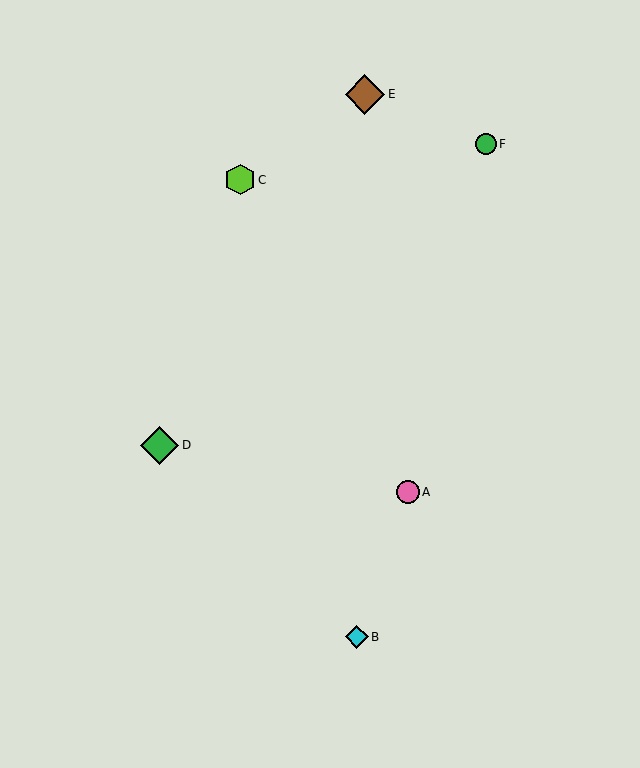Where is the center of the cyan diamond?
The center of the cyan diamond is at (357, 637).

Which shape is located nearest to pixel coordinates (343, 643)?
The cyan diamond (labeled B) at (357, 637) is nearest to that location.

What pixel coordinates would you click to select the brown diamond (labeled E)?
Click at (365, 94) to select the brown diamond E.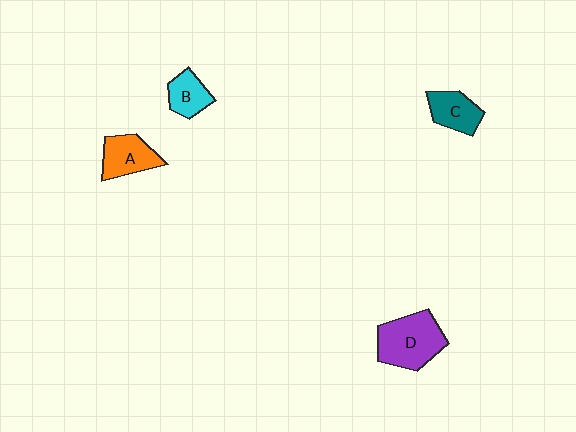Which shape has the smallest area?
Shape B (cyan).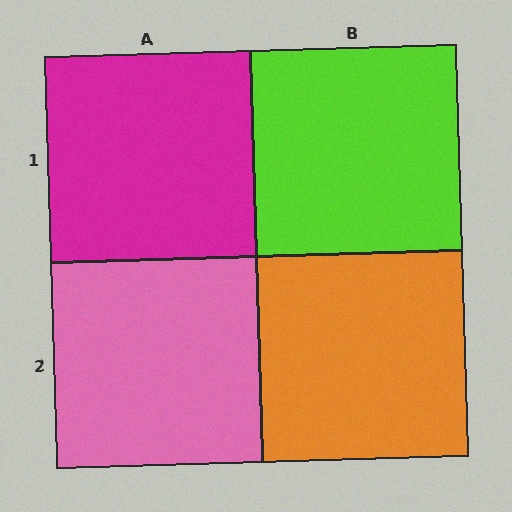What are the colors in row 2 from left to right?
Pink, orange.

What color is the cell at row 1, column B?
Lime.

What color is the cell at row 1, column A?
Magenta.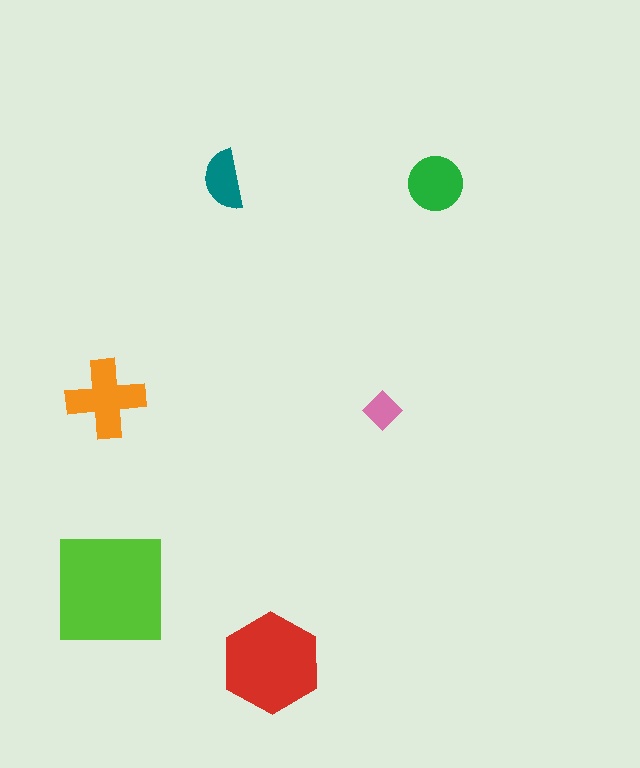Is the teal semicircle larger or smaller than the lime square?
Smaller.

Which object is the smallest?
The pink diamond.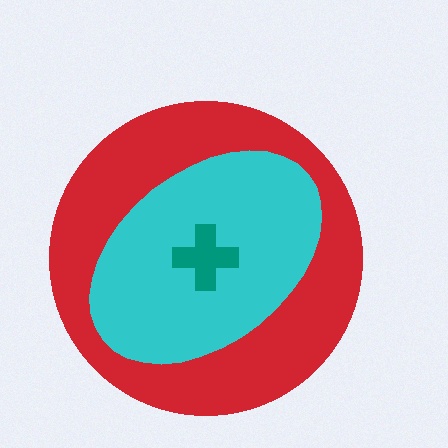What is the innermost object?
The teal cross.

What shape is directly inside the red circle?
The cyan ellipse.